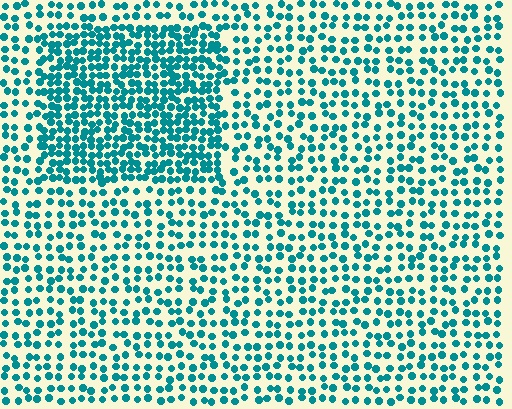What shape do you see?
I see a rectangle.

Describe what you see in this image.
The image contains small teal elements arranged at two different densities. A rectangle-shaped region is visible where the elements are more densely packed than the surrounding area.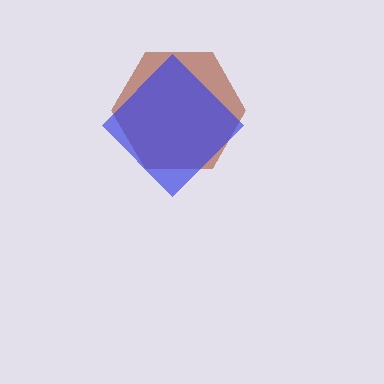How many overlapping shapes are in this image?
There are 2 overlapping shapes in the image.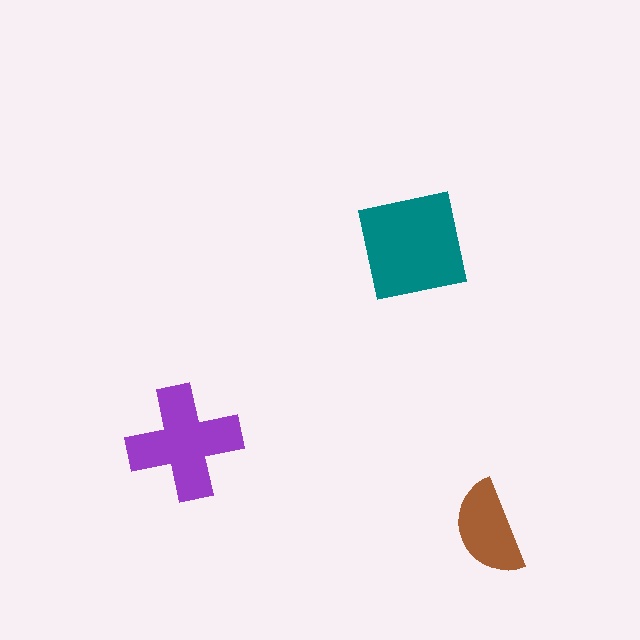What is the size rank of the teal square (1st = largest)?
1st.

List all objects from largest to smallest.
The teal square, the purple cross, the brown semicircle.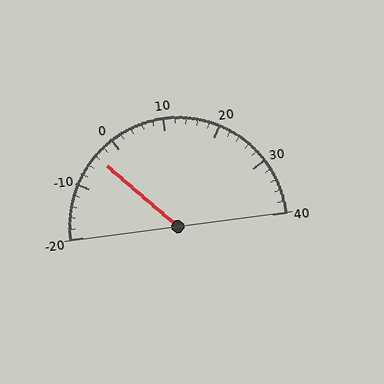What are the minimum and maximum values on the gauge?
The gauge ranges from -20 to 40.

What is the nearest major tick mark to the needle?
The nearest major tick mark is 0.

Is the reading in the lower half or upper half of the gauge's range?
The reading is in the lower half of the range (-20 to 40).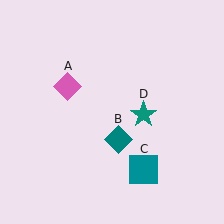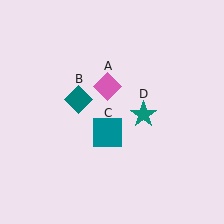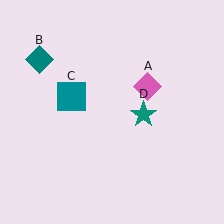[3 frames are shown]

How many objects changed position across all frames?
3 objects changed position: pink diamond (object A), teal diamond (object B), teal square (object C).